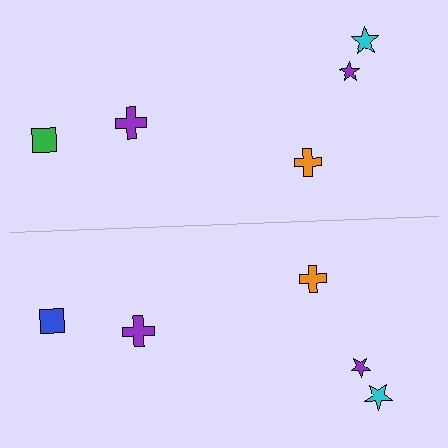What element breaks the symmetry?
The blue square on the bottom side breaks the symmetry — its mirror counterpart is green.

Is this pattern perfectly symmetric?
No, the pattern is not perfectly symmetric. The blue square on the bottom side breaks the symmetry — its mirror counterpart is green.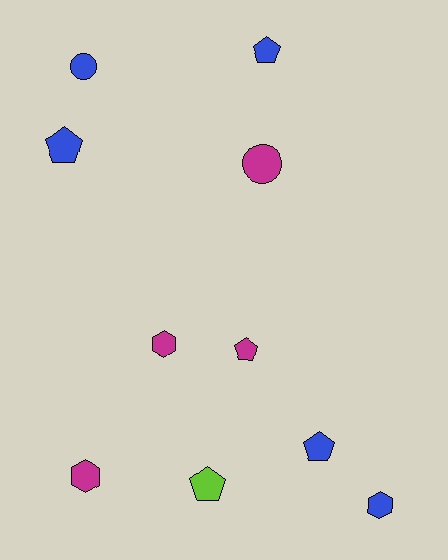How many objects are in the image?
There are 10 objects.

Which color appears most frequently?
Blue, with 5 objects.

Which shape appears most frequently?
Pentagon, with 5 objects.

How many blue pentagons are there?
There are 3 blue pentagons.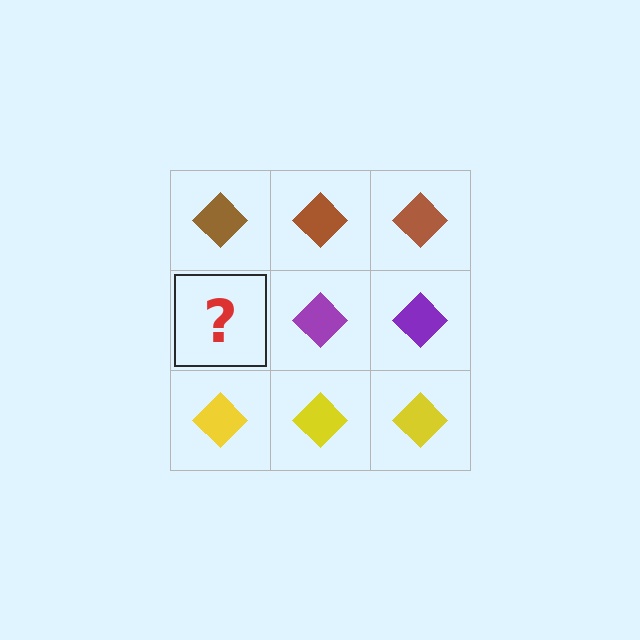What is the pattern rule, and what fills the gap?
The rule is that each row has a consistent color. The gap should be filled with a purple diamond.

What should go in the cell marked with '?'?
The missing cell should contain a purple diamond.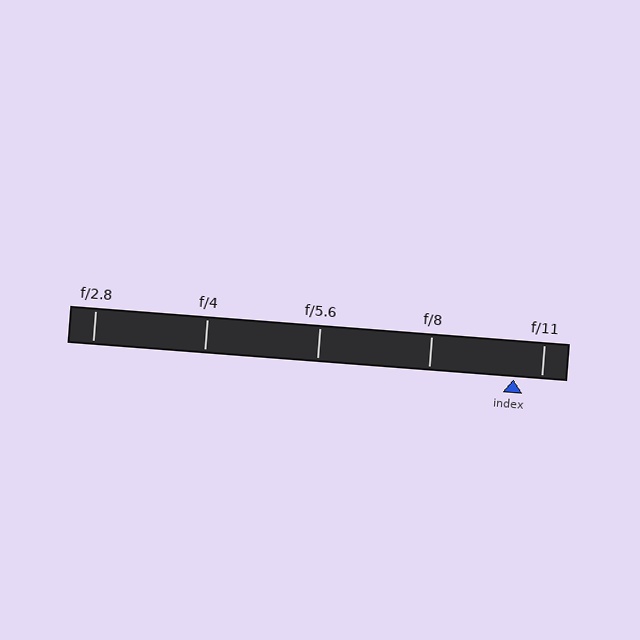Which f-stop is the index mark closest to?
The index mark is closest to f/11.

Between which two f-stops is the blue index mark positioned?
The index mark is between f/8 and f/11.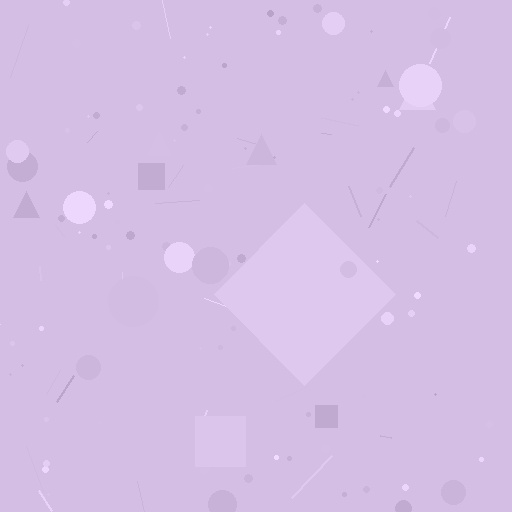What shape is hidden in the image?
A diamond is hidden in the image.